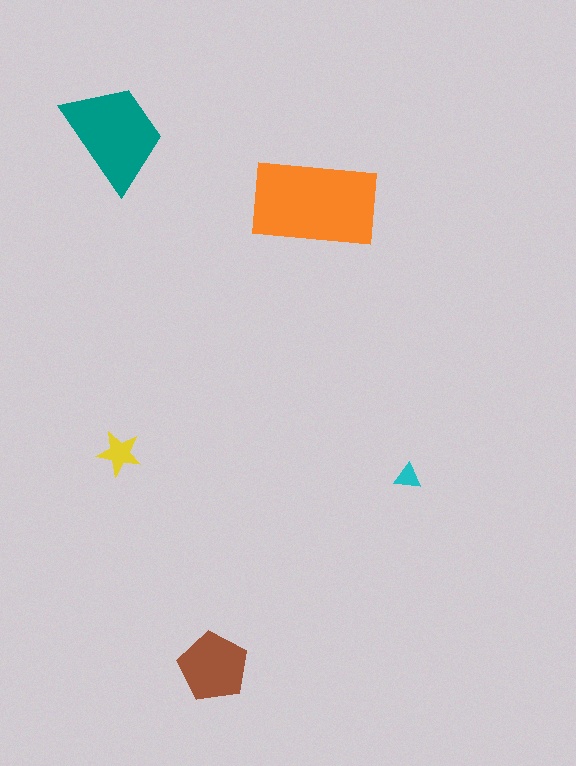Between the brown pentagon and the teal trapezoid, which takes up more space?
The teal trapezoid.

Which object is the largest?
The orange rectangle.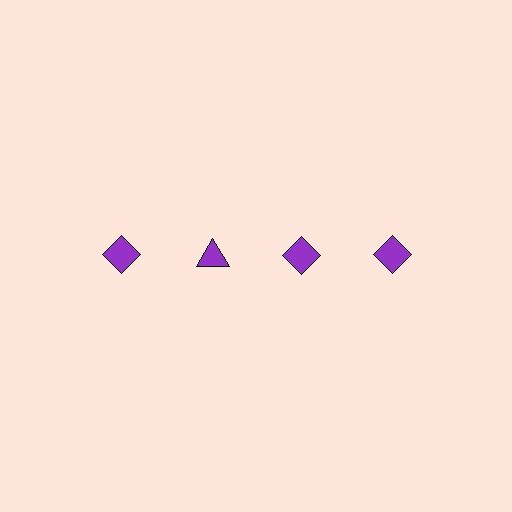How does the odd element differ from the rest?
It has a different shape: triangle instead of diamond.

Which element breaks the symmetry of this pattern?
The purple triangle in the top row, second from left column breaks the symmetry. All other shapes are purple diamonds.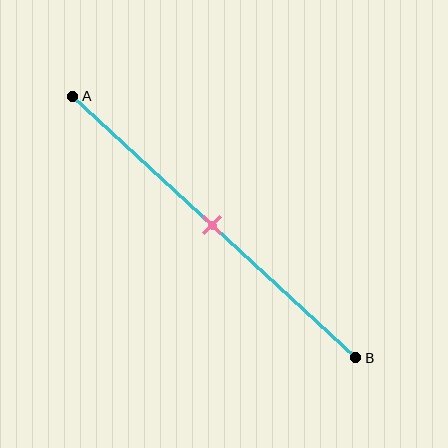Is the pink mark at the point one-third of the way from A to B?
No, the mark is at about 50% from A, not at the 33% one-third point.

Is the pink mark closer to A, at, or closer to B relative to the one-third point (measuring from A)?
The pink mark is closer to point B than the one-third point of segment AB.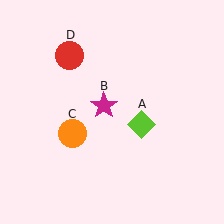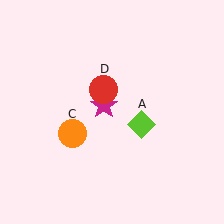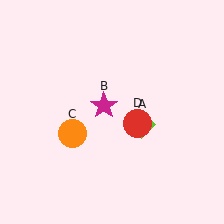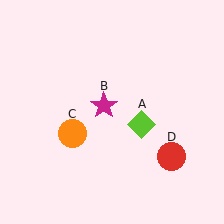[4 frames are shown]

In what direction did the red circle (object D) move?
The red circle (object D) moved down and to the right.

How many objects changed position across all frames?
1 object changed position: red circle (object D).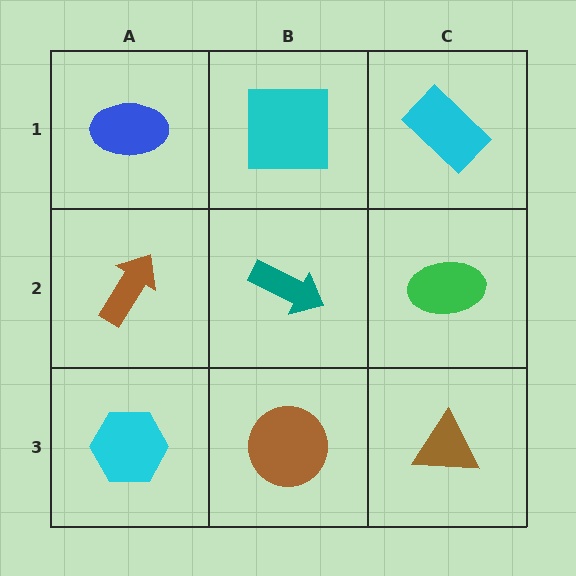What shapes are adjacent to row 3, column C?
A green ellipse (row 2, column C), a brown circle (row 3, column B).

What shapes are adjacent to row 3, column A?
A brown arrow (row 2, column A), a brown circle (row 3, column B).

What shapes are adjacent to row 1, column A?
A brown arrow (row 2, column A), a cyan square (row 1, column B).